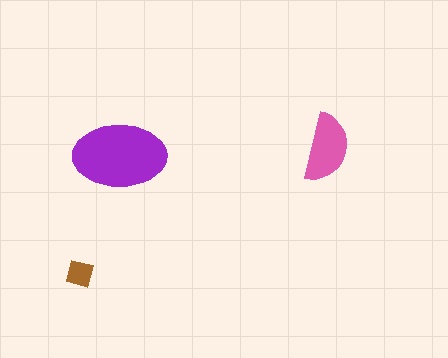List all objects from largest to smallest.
The purple ellipse, the pink semicircle, the brown square.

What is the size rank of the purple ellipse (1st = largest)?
1st.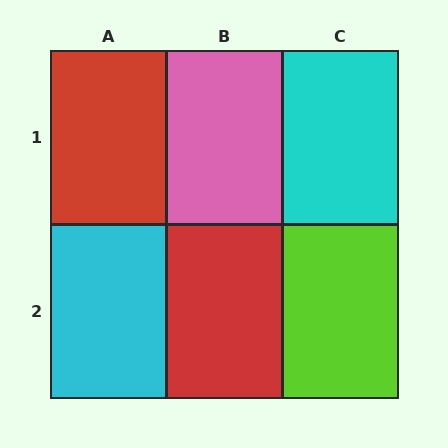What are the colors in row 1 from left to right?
Red, pink, cyan.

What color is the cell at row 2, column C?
Lime.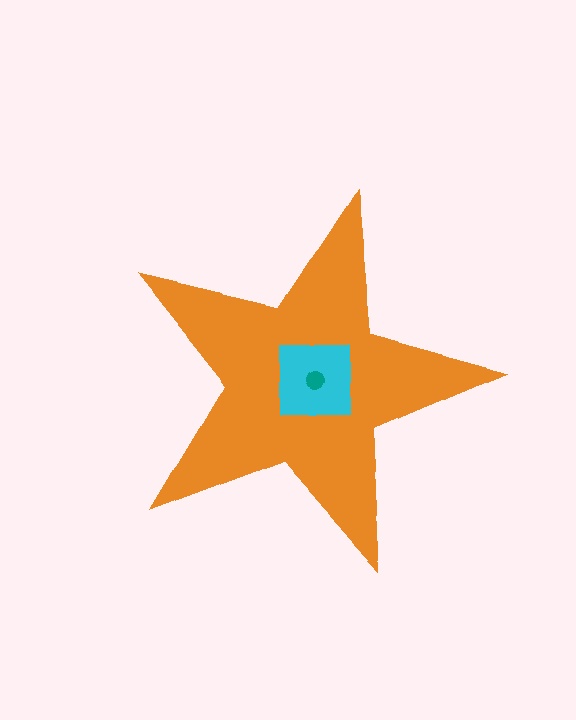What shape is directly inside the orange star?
The cyan square.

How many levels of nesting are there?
3.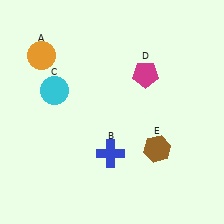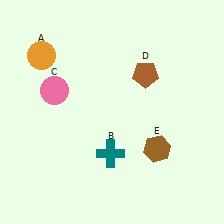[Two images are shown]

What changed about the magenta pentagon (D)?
In Image 1, D is magenta. In Image 2, it changed to brown.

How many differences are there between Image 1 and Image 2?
There are 3 differences between the two images.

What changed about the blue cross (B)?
In Image 1, B is blue. In Image 2, it changed to teal.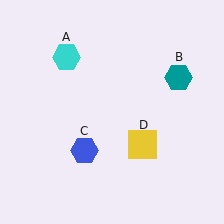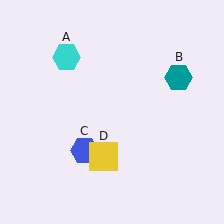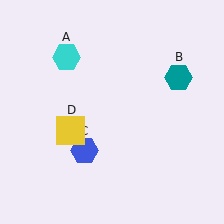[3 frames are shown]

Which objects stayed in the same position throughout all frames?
Cyan hexagon (object A) and teal hexagon (object B) and blue hexagon (object C) remained stationary.